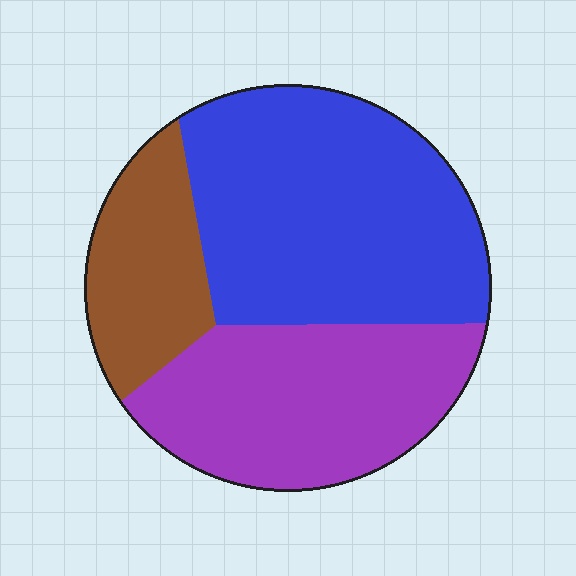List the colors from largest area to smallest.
From largest to smallest: blue, purple, brown.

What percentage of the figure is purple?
Purple takes up about one third (1/3) of the figure.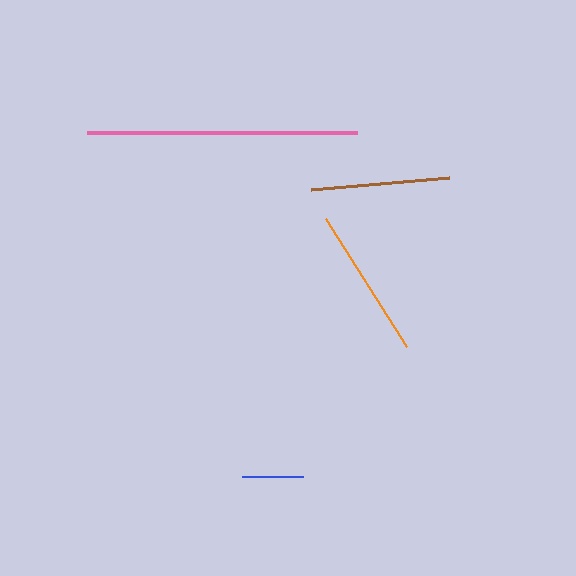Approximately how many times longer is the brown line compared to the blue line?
The brown line is approximately 2.2 times the length of the blue line.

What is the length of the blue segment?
The blue segment is approximately 62 pixels long.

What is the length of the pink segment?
The pink segment is approximately 270 pixels long.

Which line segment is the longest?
The pink line is the longest at approximately 270 pixels.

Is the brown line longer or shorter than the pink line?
The pink line is longer than the brown line.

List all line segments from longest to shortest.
From longest to shortest: pink, orange, brown, blue.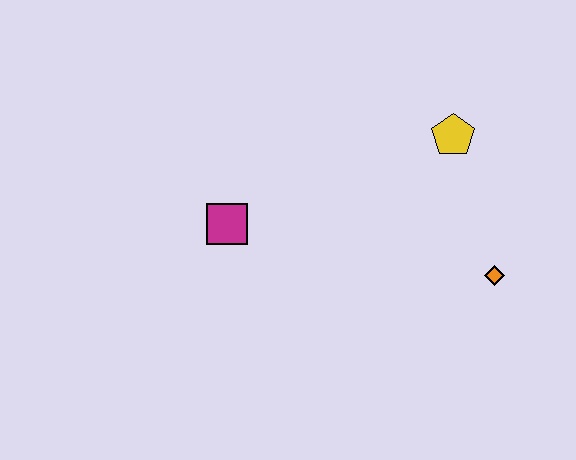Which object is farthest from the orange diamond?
The magenta square is farthest from the orange diamond.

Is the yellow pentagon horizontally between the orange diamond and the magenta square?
Yes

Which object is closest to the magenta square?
The yellow pentagon is closest to the magenta square.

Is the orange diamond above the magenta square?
No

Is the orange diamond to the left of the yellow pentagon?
No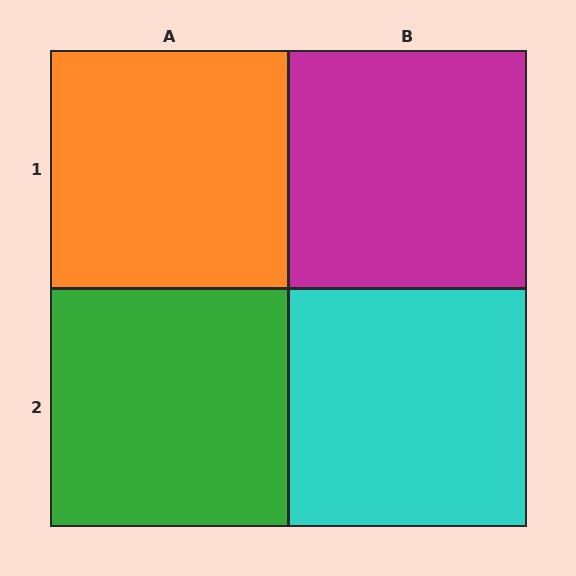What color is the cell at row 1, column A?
Orange.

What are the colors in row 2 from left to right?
Green, cyan.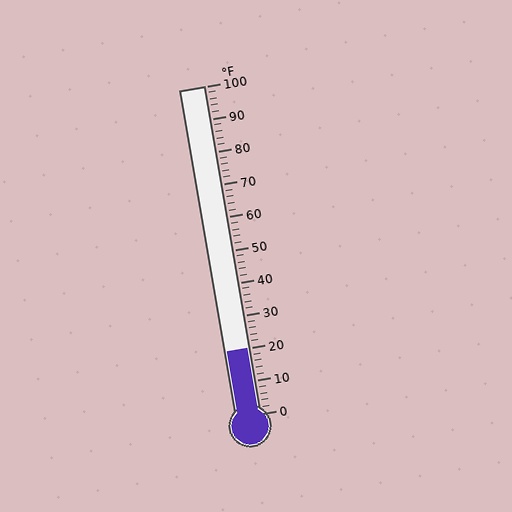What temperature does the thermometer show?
The thermometer shows approximately 20°F.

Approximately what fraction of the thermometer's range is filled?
The thermometer is filled to approximately 20% of its range.